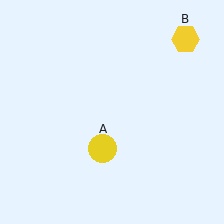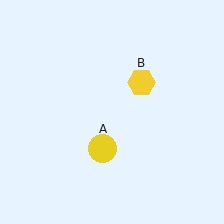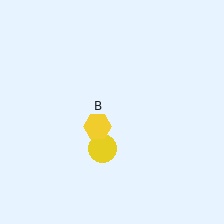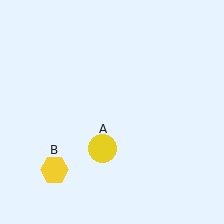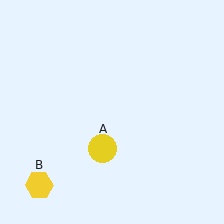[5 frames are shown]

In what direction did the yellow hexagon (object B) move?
The yellow hexagon (object B) moved down and to the left.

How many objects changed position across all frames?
1 object changed position: yellow hexagon (object B).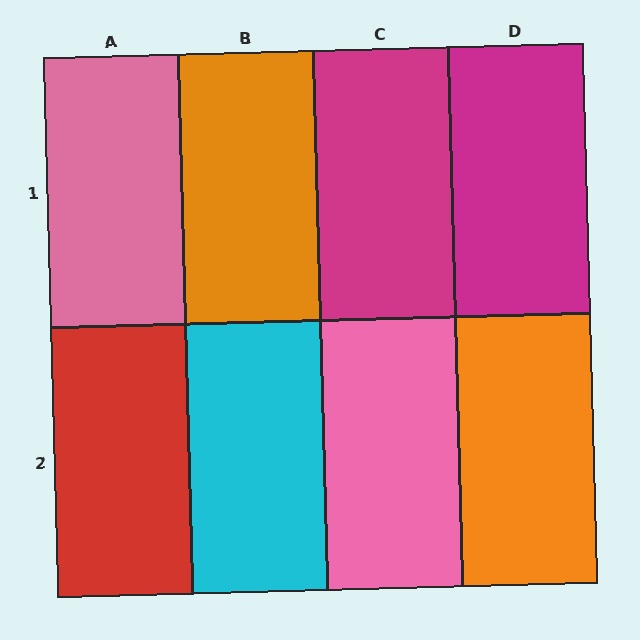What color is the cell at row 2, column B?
Cyan.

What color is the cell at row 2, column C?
Pink.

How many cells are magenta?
2 cells are magenta.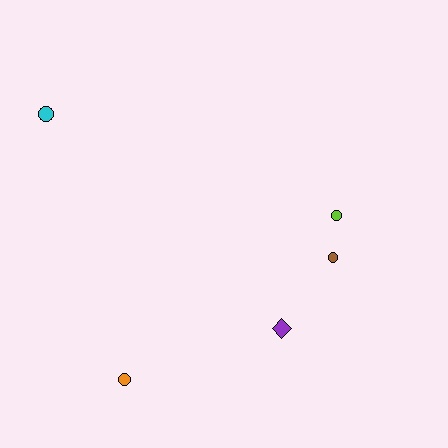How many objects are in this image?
There are 5 objects.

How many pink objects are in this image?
There are no pink objects.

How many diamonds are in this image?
There is 1 diamond.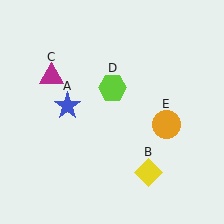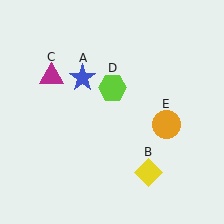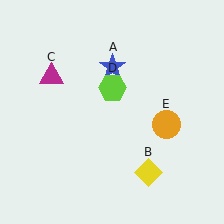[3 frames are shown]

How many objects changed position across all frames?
1 object changed position: blue star (object A).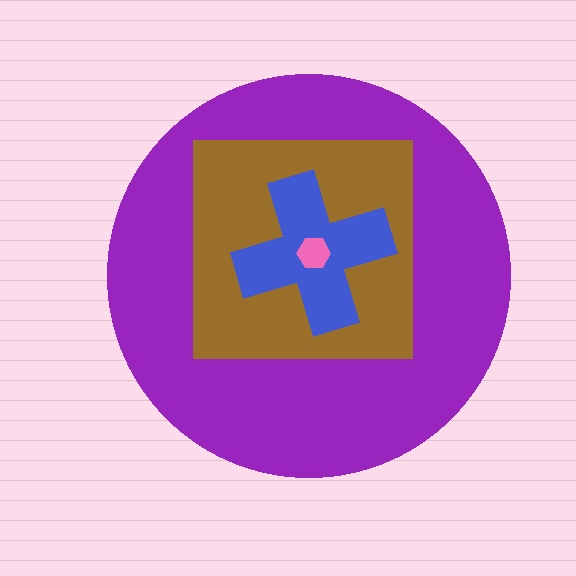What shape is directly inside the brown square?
The blue cross.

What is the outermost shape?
The purple circle.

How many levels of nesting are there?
4.